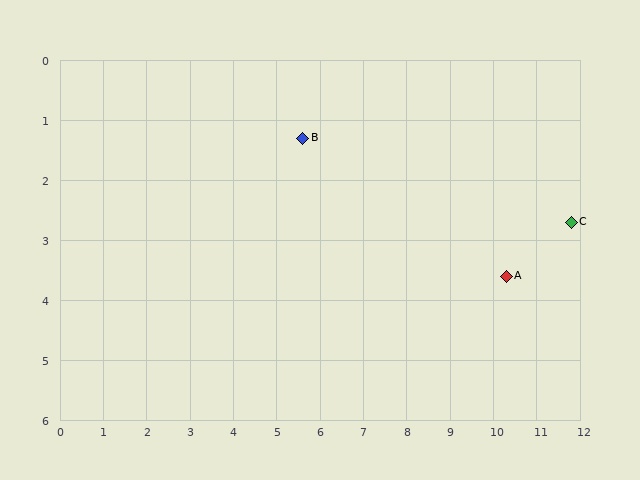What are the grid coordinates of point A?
Point A is at approximately (10.3, 3.6).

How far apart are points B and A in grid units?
Points B and A are about 5.2 grid units apart.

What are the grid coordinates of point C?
Point C is at approximately (11.8, 2.7).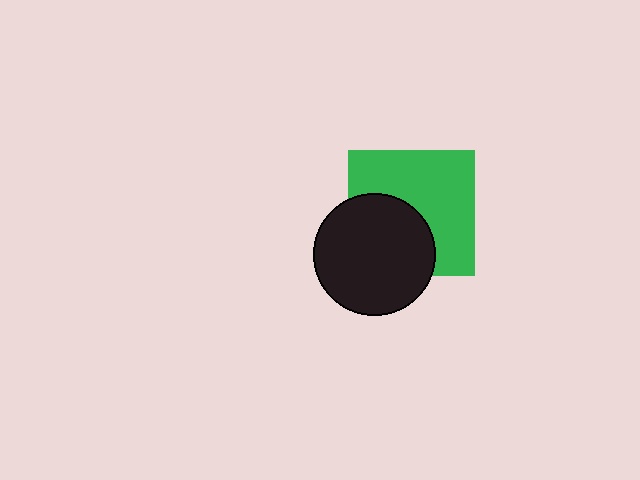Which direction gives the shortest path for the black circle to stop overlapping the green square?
Moving toward the lower-left gives the shortest separation.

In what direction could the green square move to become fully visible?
The green square could move toward the upper-right. That would shift it out from behind the black circle entirely.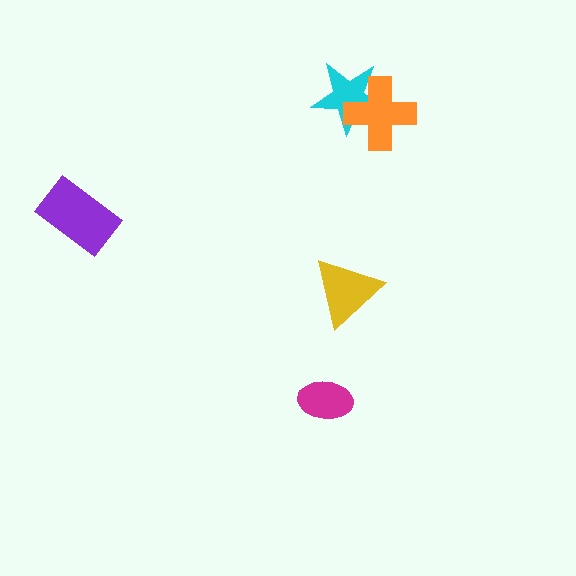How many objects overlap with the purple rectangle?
0 objects overlap with the purple rectangle.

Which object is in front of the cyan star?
The orange cross is in front of the cyan star.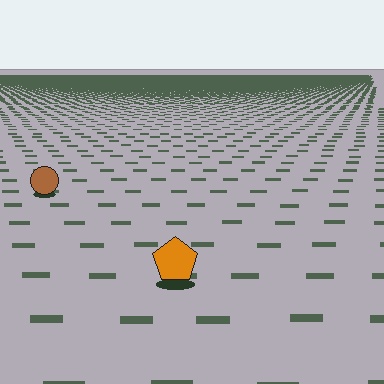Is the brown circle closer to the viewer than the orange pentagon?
No. The orange pentagon is closer — you can tell from the texture gradient: the ground texture is coarser near it.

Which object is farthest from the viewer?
The brown circle is farthest from the viewer. It appears smaller and the ground texture around it is denser.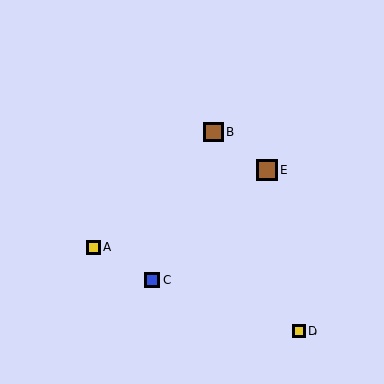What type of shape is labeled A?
Shape A is a yellow square.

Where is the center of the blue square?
The center of the blue square is at (152, 280).